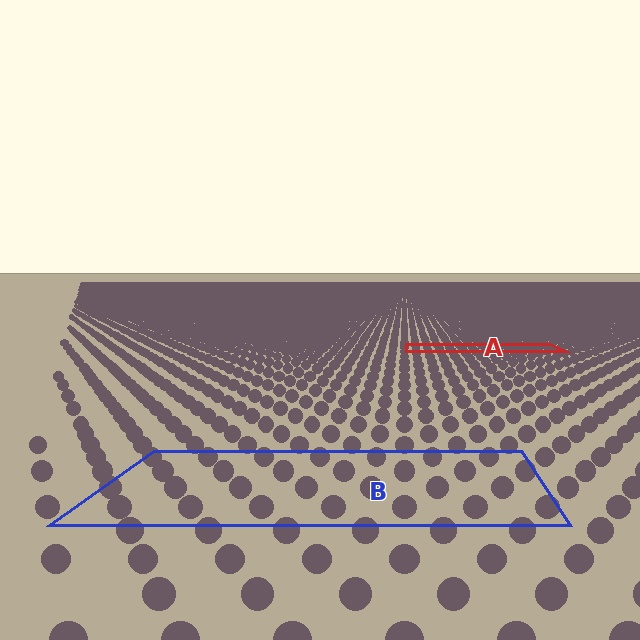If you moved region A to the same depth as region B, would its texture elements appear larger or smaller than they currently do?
They would appear larger. At a closer depth, the same texture elements are projected at a bigger on-screen size.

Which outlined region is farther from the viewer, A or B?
Region A is farther from the viewer — the texture elements inside it appear smaller and more densely packed.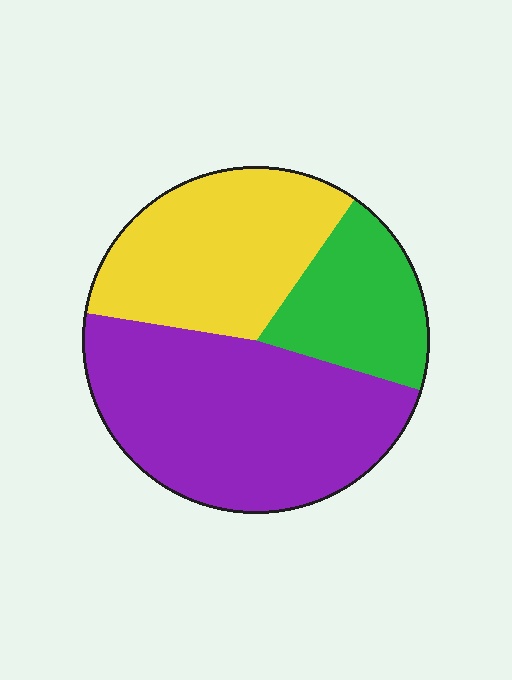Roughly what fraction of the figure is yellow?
Yellow takes up between a sixth and a third of the figure.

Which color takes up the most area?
Purple, at roughly 50%.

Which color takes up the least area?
Green, at roughly 20%.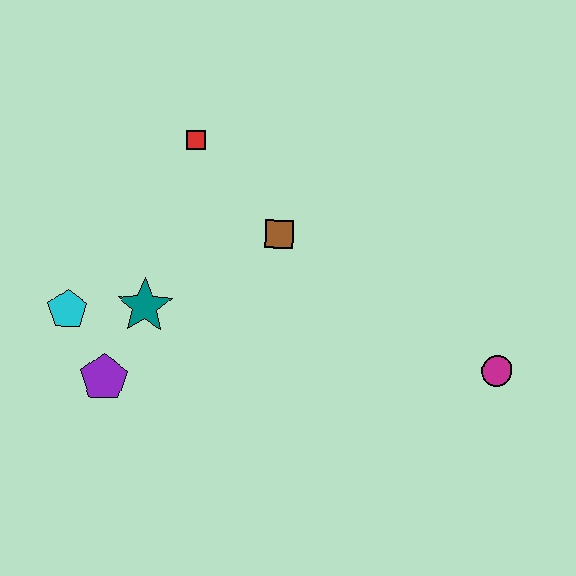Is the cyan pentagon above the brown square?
No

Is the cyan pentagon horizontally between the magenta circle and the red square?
No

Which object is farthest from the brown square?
The magenta circle is farthest from the brown square.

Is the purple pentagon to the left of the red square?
Yes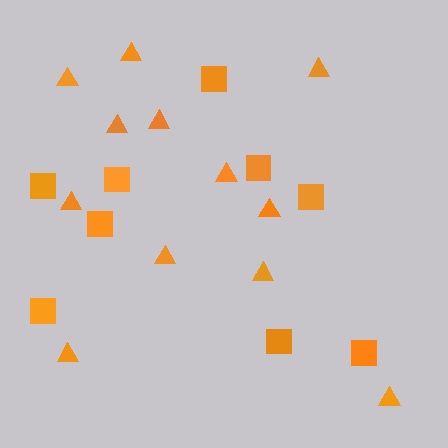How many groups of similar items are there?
There are 2 groups: one group of triangles (12) and one group of squares (9).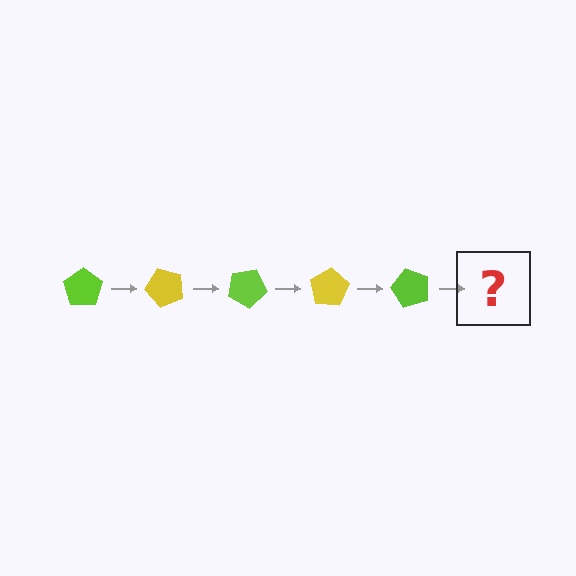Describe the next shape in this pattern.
It should be a yellow pentagon, rotated 250 degrees from the start.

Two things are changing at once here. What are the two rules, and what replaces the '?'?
The two rules are that it rotates 50 degrees each step and the color cycles through lime and yellow. The '?' should be a yellow pentagon, rotated 250 degrees from the start.